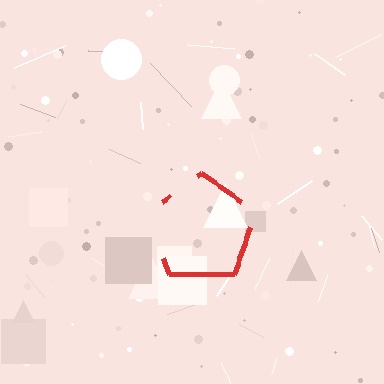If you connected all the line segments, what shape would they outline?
They would outline a pentagon.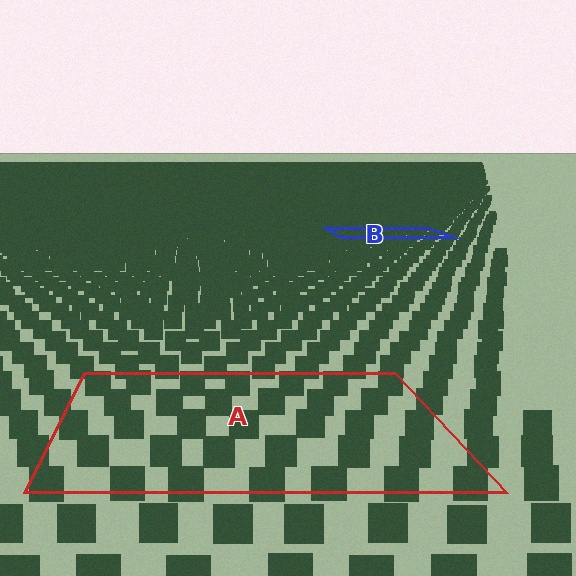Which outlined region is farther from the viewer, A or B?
Region B is farther from the viewer — the texture elements inside it appear smaller and more densely packed.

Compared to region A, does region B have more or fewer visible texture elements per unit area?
Region B has more texture elements per unit area — they are packed more densely because it is farther away.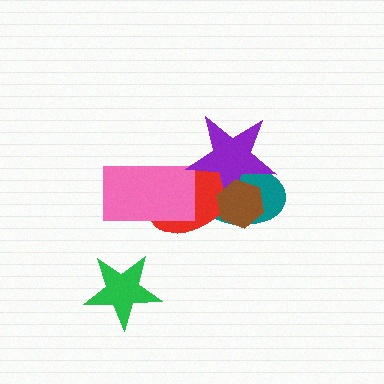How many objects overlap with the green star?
0 objects overlap with the green star.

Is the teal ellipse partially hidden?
Yes, it is partially covered by another shape.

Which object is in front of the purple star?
The brown hexagon is in front of the purple star.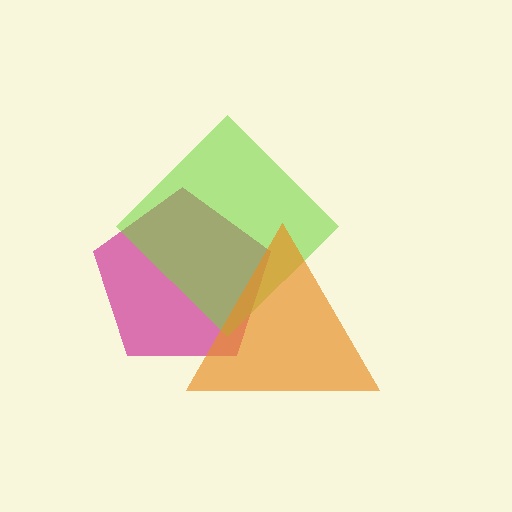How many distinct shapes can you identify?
There are 3 distinct shapes: a magenta pentagon, a lime diamond, an orange triangle.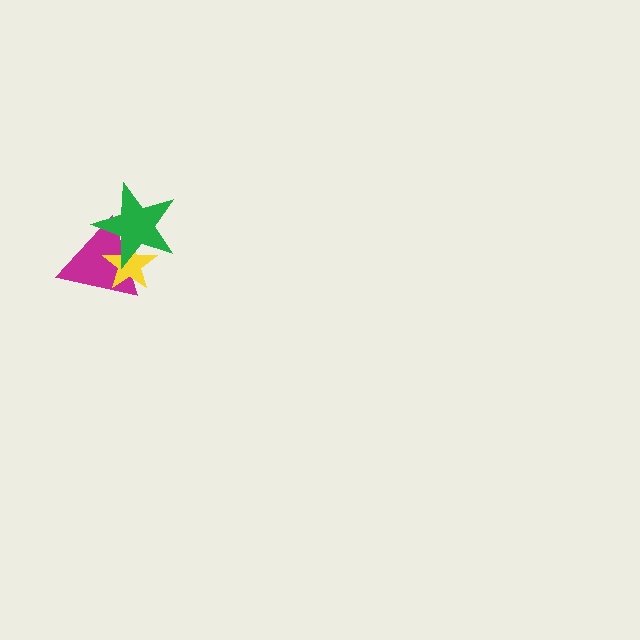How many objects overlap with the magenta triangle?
2 objects overlap with the magenta triangle.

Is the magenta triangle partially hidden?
Yes, it is partially covered by another shape.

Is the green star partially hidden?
No, no other shape covers it.